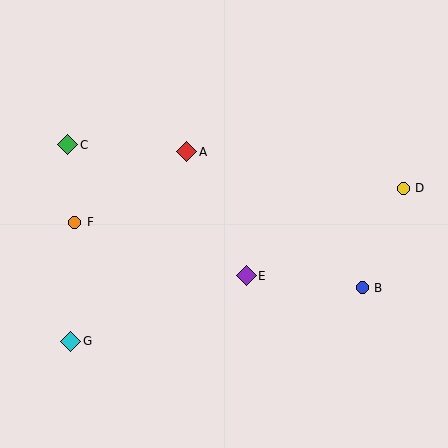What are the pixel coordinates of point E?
Point E is at (246, 276).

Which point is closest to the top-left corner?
Point C is closest to the top-left corner.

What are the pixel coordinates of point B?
Point B is at (362, 288).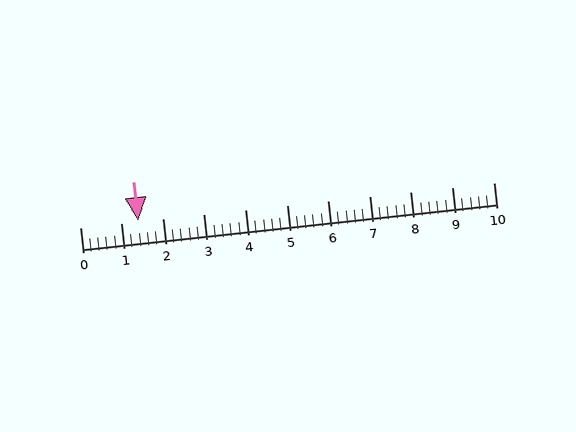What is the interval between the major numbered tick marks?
The major tick marks are spaced 1 units apart.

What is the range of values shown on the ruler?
The ruler shows values from 0 to 10.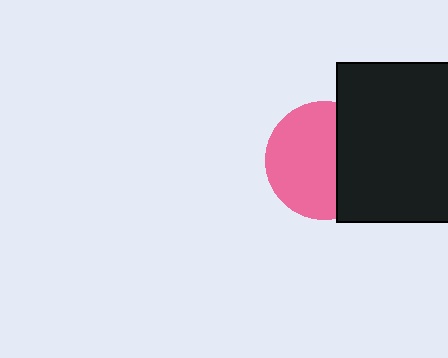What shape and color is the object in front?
The object in front is a black square.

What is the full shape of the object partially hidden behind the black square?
The partially hidden object is a pink circle.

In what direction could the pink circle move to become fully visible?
The pink circle could move left. That would shift it out from behind the black square entirely.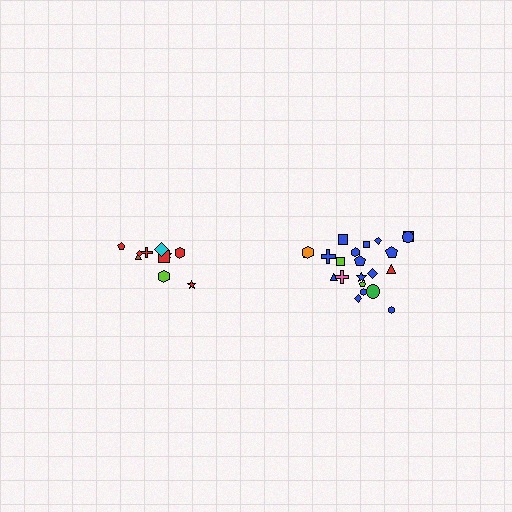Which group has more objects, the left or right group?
The right group.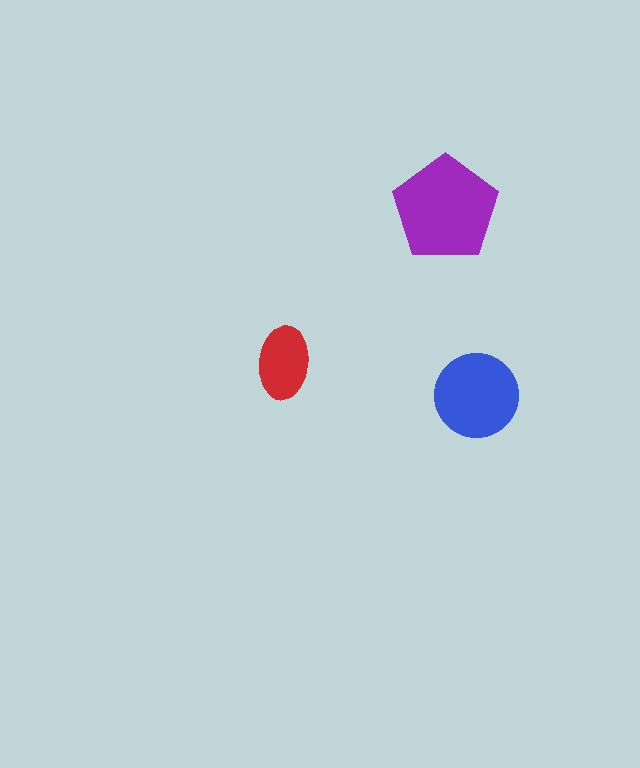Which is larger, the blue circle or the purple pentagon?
The purple pentagon.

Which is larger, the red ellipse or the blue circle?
The blue circle.